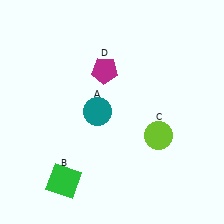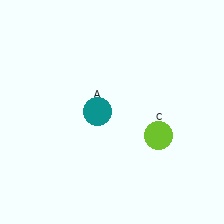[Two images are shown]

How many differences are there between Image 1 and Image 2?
There are 2 differences between the two images.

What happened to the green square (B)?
The green square (B) was removed in Image 2. It was in the bottom-left area of Image 1.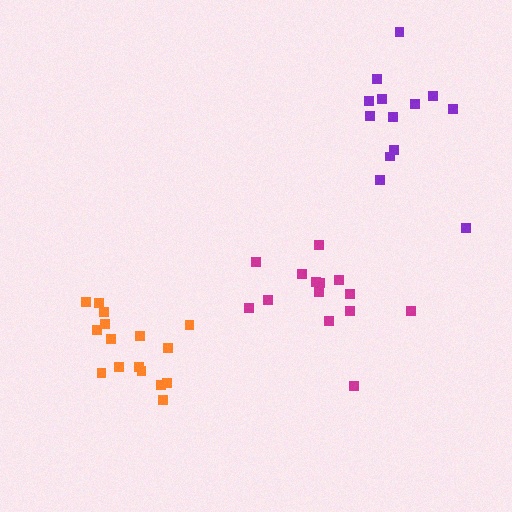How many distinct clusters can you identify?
There are 3 distinct clusters.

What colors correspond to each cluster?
The clusters are colored: magenta, orange, purple.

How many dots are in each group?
Group 1: 14 dots, Group 2: 16 dots, Group 3: 13 dots (43 total).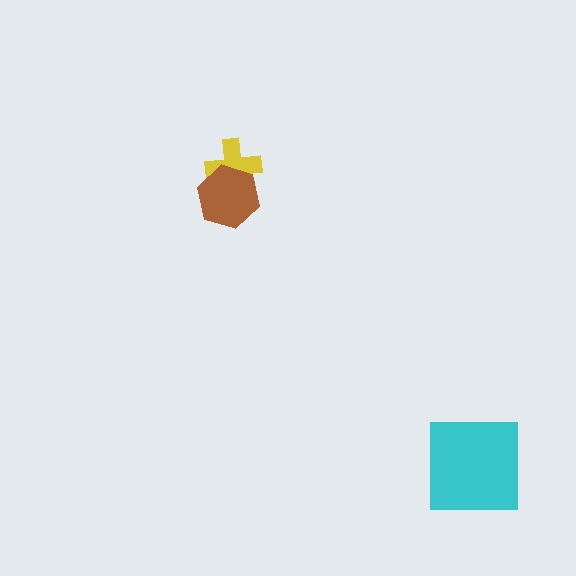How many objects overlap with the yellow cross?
1 object overlaps with the yellow cross.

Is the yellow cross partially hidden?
Yes, it is partially covered by another shape.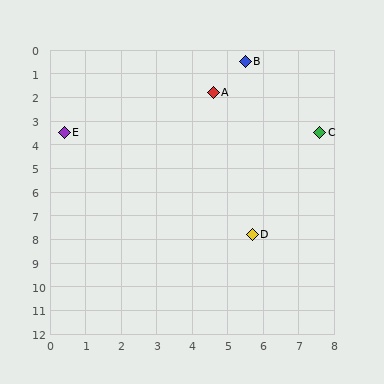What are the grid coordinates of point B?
Point B is at approximately (5.5, 0.5).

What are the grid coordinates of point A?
Point A is at approximately (4.6, 1.8).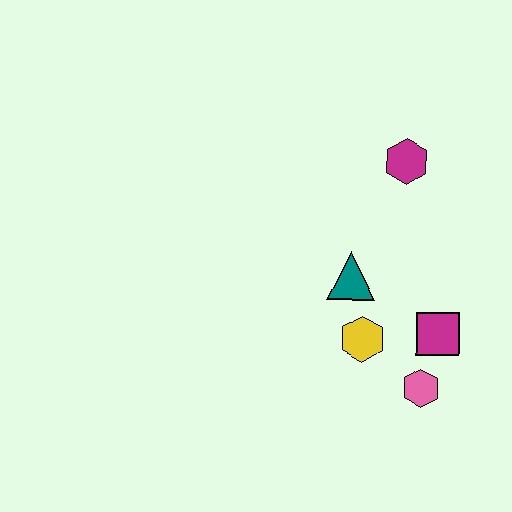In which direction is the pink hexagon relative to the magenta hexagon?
The pink hexagon is below the magenta hexagon.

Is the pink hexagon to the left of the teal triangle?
No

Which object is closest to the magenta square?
The pink hexagon is closest to the magenta square.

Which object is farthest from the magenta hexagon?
The pink hexagon is farthest from the magenta hexagon.